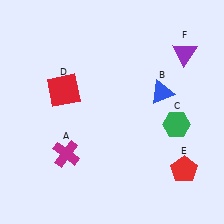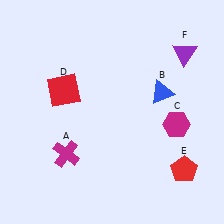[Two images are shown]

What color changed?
The hexagon (C) changed from green in Image 1 to magenta in Image 2.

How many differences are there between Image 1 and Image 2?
There is 1 difference between the two images.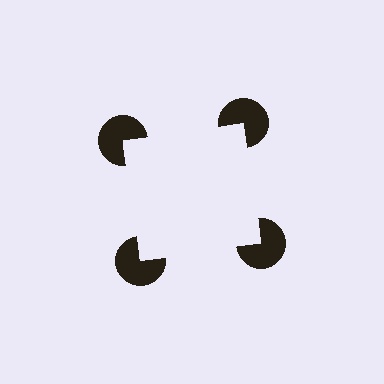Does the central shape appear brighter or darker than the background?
It typically appears slightly brighter than the background, even though no actual brightness change is drawn.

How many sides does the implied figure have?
4 sides.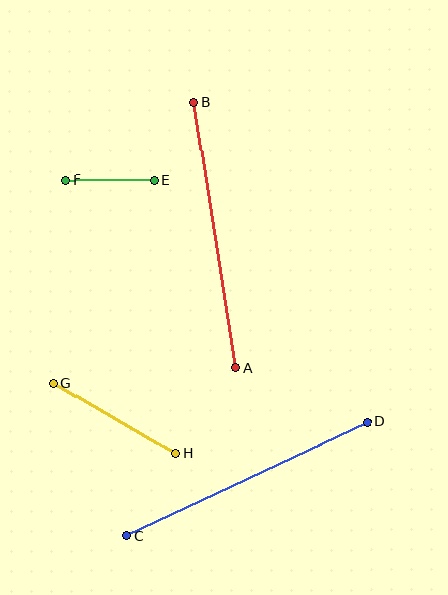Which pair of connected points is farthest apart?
Points A and B are farthest apart.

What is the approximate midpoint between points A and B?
The midpoint is at approximately (215, 235) pixels.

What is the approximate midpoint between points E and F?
The midpoint is at approximately (110, 180) pixels.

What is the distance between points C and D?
The distance is approximately 267 pixels.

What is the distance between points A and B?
The distance is approximately 269 pixels.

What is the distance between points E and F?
The distance is approximately 89 pixels.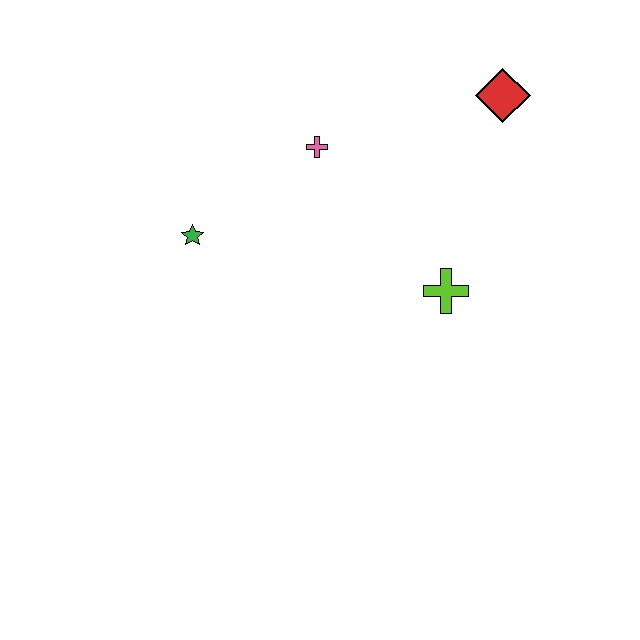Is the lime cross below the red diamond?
Yes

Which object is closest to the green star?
The pink cross is closest to the green star.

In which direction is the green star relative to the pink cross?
The green star is to the left of the pink cross.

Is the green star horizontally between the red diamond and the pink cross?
No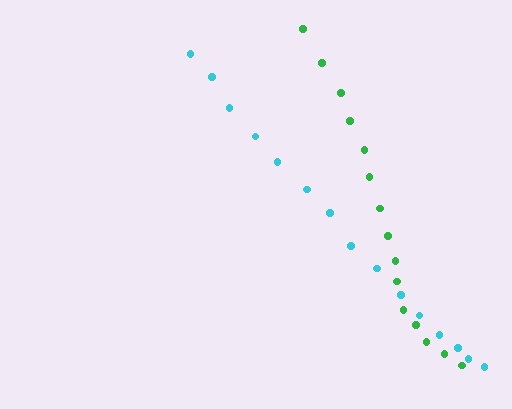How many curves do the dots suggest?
There are 2 distinct paths.